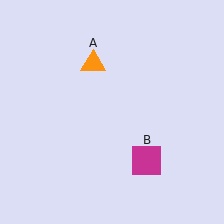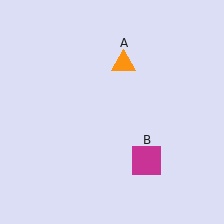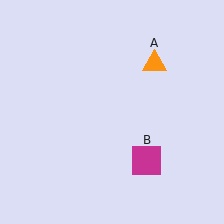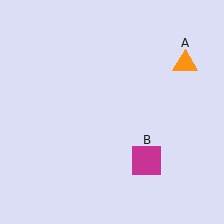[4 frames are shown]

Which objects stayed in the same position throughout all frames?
Magenta square (object B) remained stationary.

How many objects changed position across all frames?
1 object changed position: orange triangle (object A).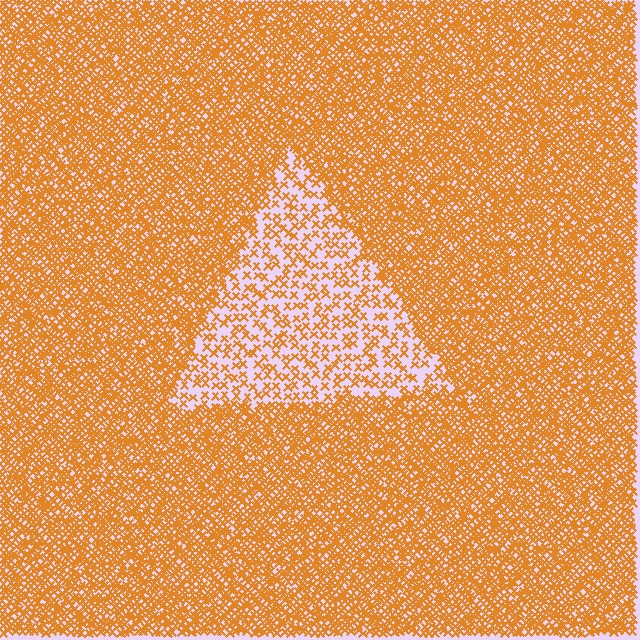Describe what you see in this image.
The image contains small orange elements arranged at two different densities. A triangle-shaped region is visible where the elements are less densely packed than the surrounding area.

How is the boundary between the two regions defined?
The boundary is defined by a change in element density (approximately 2.7x ratio). All elements are the same color, size, and shape.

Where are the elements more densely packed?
The elements are more densely packed outside the triangle boundary.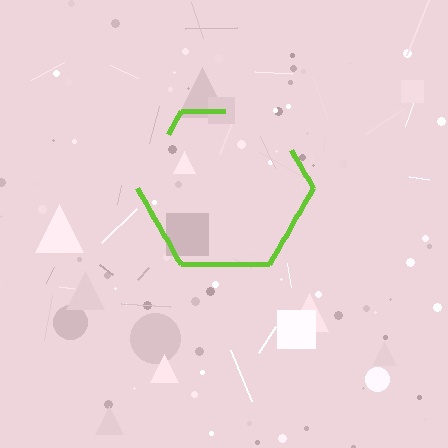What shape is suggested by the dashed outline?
The dashed outline suggests a hexagon.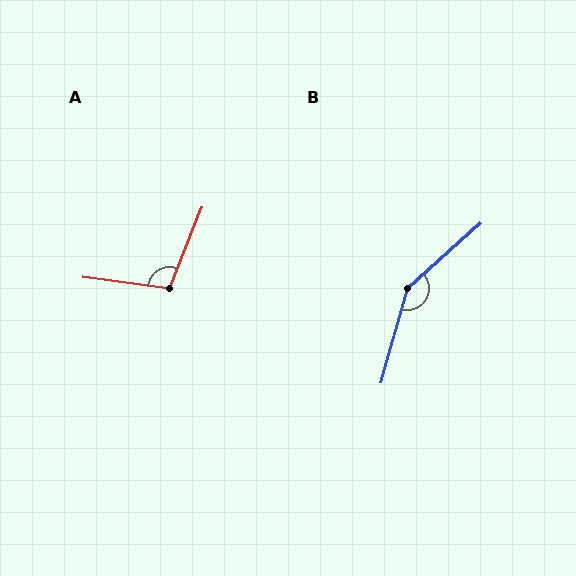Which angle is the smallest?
A, at approximately 104 degrees.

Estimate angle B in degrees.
Approximately 147 degrees.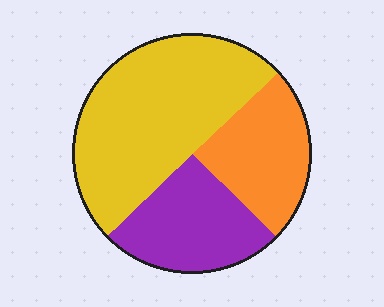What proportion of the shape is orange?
Orange takes up less than a quarter of the shape.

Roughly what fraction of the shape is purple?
Purple takes up between a sixth and a third of the shape.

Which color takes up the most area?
Yellow, at roughly 50%.